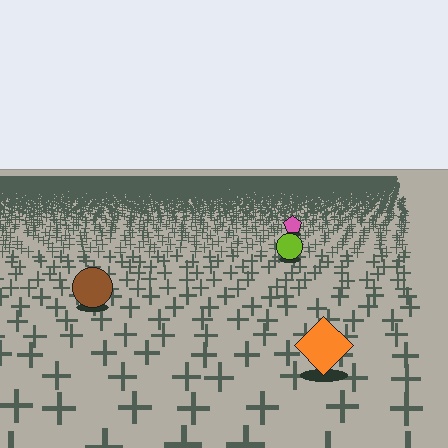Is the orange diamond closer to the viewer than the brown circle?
Yes. The orange diamond is closer — you can tell from the texture gradient: the ground texture is coarser near it.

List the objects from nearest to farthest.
From nearest to farthest: the orange diamond, the brown circle, the lime circle, the pink pentagon.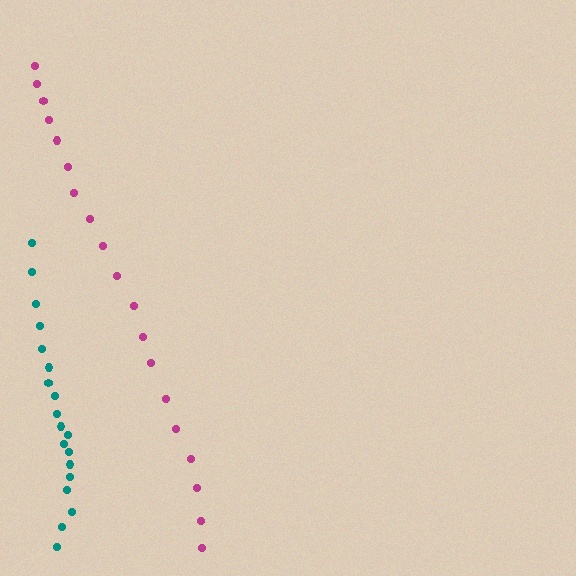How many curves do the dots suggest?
There are 2 distinct paths.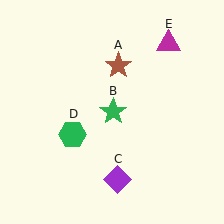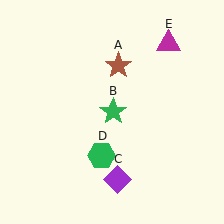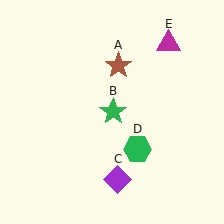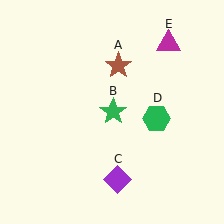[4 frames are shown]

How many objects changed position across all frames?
1 object changed position: green hexagon (object D).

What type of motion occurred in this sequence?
The green hexagon (object D) rotated counterclockwise around the center of the scene.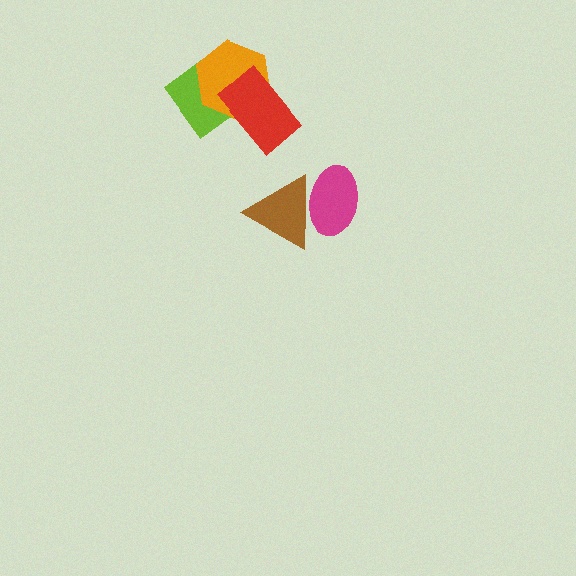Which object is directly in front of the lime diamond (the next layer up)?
The orange hexagon is directly in front of the lime diamond.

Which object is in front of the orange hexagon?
The red rectangle is in front of the orange hexagon.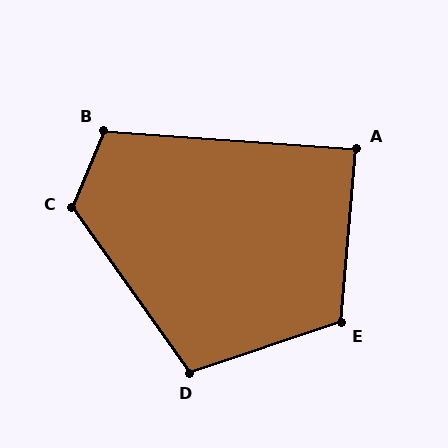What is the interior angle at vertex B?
Approximately 108 degrees (obtuse).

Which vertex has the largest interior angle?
C, at approximately 123 degrees.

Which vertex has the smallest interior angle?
A, at approximately 89 degrees.